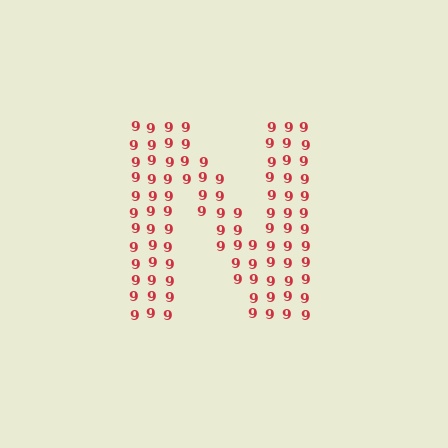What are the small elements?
The small elements are digit 9's.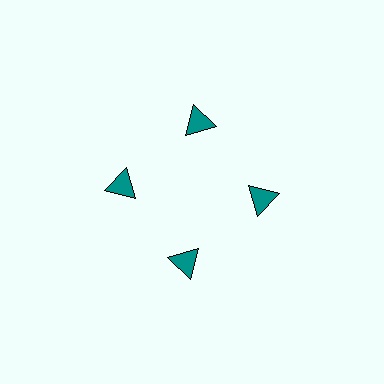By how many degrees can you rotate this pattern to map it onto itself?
The pattern maps onto itself every 90 degrees of rotation.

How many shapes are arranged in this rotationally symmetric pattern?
There are 4 shapes, arranged in 4 groups of 1.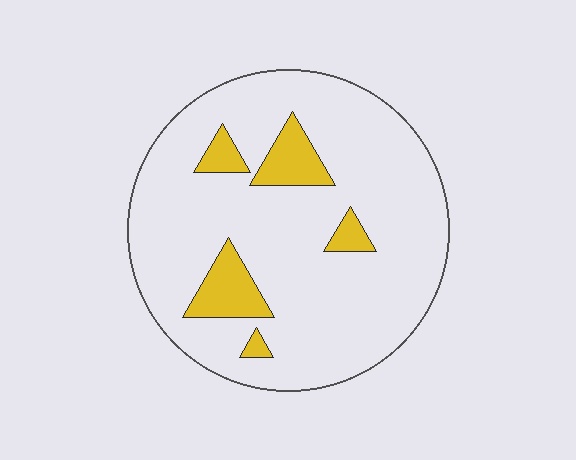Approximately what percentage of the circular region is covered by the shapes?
Approximately 15%.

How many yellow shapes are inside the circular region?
5.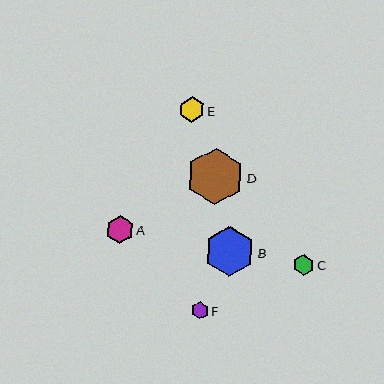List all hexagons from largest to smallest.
From largest to smallest: D, B, A, E, C, F.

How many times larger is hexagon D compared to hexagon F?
Hexagon D is approximately 3.3 times the size of hexagon F.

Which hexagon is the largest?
Hexagon D is the largest with a size of approximately 57 pixels.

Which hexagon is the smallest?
Hexagon F is the smallest with a size of approximately 17 pixels.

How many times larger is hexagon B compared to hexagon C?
Hexagon B is approximately 2.4 times the size of hexagon C.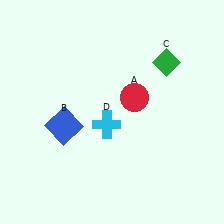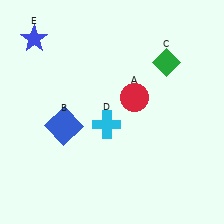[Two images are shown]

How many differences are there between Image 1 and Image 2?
There is 1 difference between the two images.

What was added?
A blue star (E) was added in Image 2.